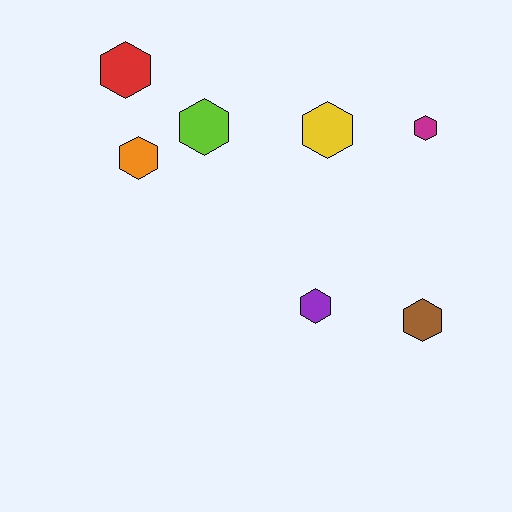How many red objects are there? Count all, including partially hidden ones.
There is 1 red object.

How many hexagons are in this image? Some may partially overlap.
There are 7 hexagons.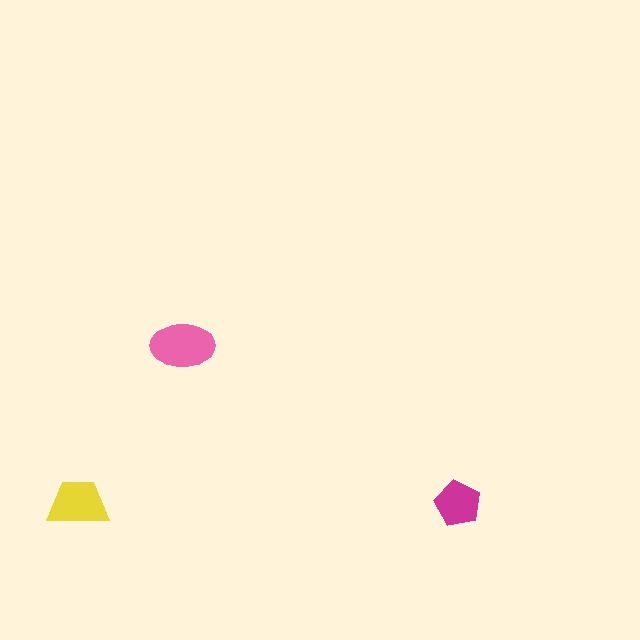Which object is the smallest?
The magenta pentagon.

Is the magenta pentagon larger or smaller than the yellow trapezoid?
Smaller.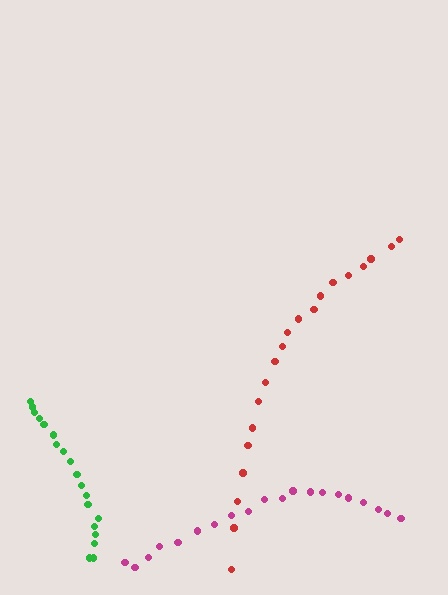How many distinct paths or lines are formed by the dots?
There are 3 distinct paths.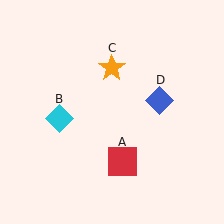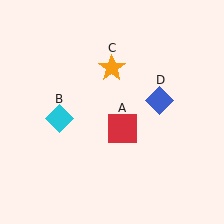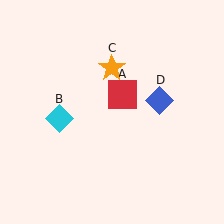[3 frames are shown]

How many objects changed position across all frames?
1 object changed position: red square (object A).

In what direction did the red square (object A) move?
The red square (object A) moved up.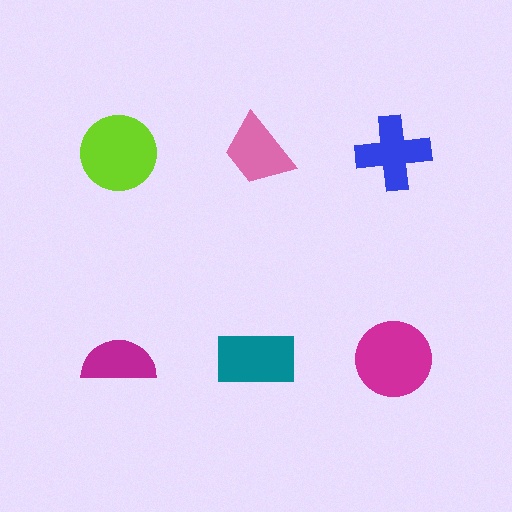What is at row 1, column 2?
A pink trapezoid.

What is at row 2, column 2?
A teal rectangle.